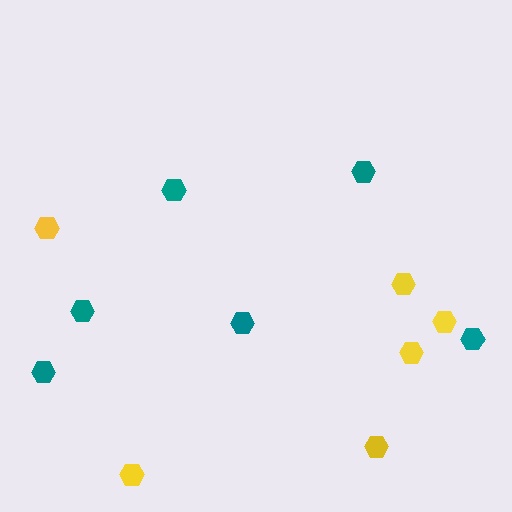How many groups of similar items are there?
There are 2 groups: one group of yellow hexagons (6) and one group of teal hexagons (6).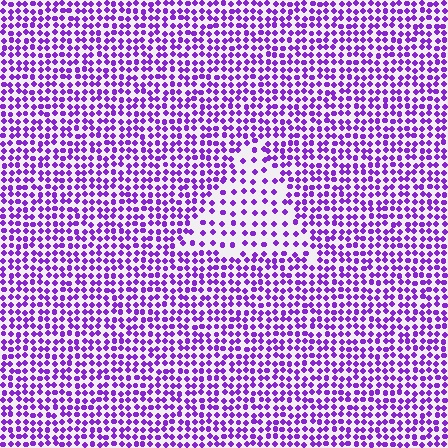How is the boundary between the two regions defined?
The boundary is defined by a change in element density (approximately 2.0x ratio). All elements are the same color, size, and shape.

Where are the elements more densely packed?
The elements are more densely packed outside the triangle boundary.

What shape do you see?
I see a triangle.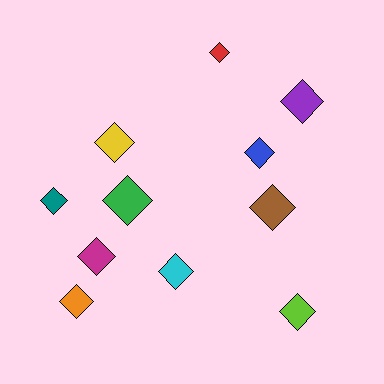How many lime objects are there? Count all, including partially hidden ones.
There is 1 lime object.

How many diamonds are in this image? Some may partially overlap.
There are 11 diamonds.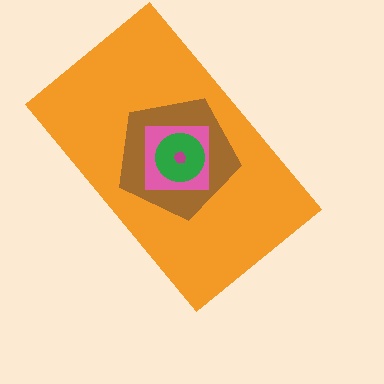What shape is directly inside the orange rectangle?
The brown pentagon.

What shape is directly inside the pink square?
The green circle.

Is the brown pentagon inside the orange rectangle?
Yes.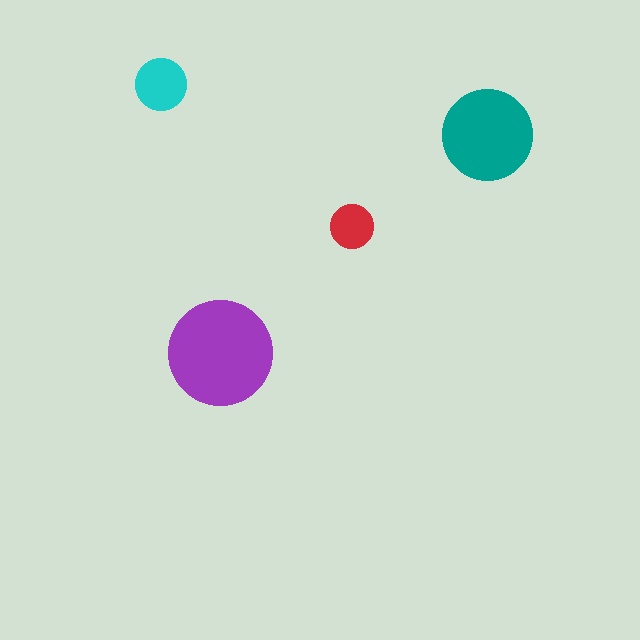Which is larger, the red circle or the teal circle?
The teal one.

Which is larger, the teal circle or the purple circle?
The purple one.